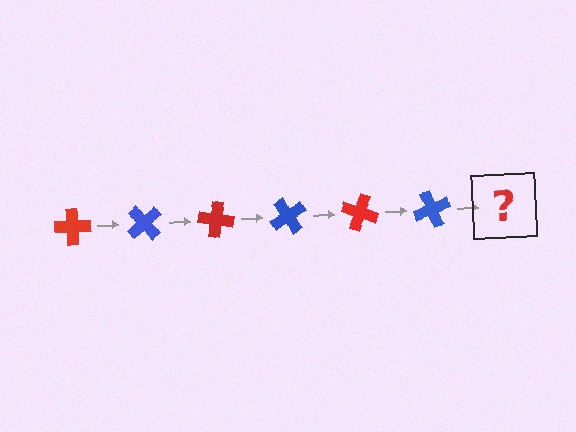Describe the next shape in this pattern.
It should be a red cross, rotated 300 degrees from the start.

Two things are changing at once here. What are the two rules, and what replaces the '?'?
The two rules are that it rotates 50 degrees each step and the color cycles through red and blue. The '?' should be a red cross, rotated 300 degrees from the start.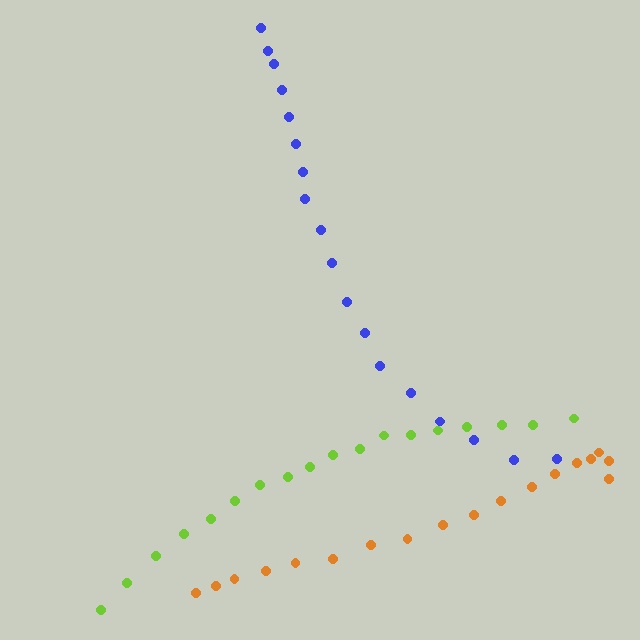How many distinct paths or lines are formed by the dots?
There are 3 distinct paths.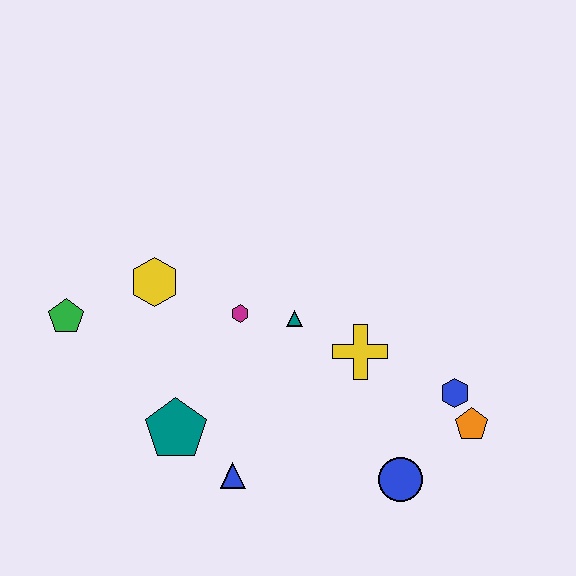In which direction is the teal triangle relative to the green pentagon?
The teal triangle is to the right of the green pentagon.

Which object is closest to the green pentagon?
The yellow hexagon is closest to the green pentagon.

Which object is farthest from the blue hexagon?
The green pentagon is farthest from the blue hexagon.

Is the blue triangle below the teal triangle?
Yes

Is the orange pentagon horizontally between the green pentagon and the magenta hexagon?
No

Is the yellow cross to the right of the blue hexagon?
No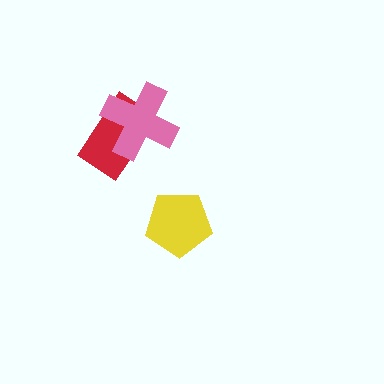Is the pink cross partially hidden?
No, no other shape covers it.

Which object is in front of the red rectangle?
The pink cross is in front of the red rectangle.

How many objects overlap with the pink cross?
1 object overlaps with the pink cross.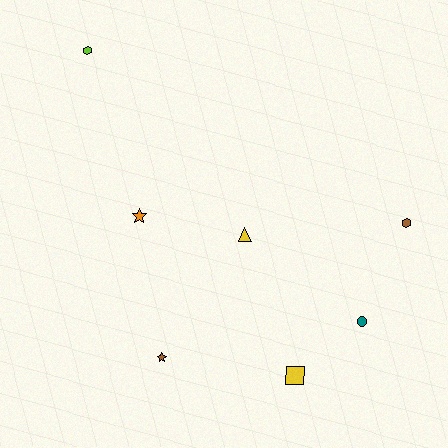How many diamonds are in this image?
There are no diamonds.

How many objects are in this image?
There are 7 objects.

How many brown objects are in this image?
There are 2 brown objects.